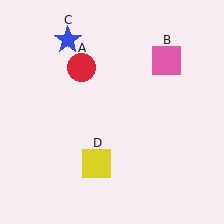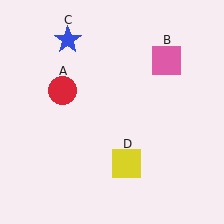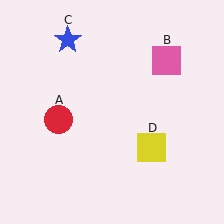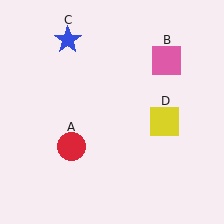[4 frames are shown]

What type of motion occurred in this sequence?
The red circle (object A), yellow square (object D) rotated counterclockwise around the center of the scene.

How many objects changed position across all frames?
2 objects changed position: red circle (object A), yellow square (object D).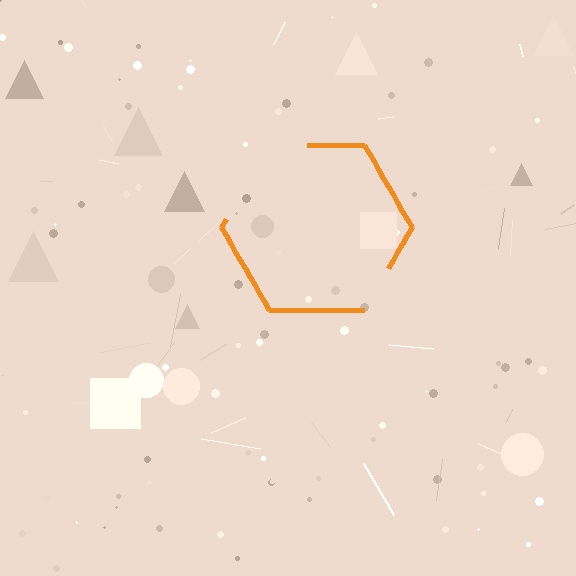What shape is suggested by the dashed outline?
The dashed outline suggests a hexagon.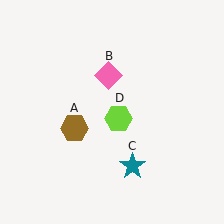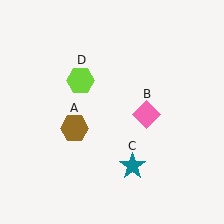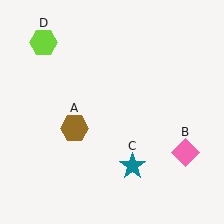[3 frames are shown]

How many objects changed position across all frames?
2 objects changed position: pink diamond (object B), lime hexagon (object D).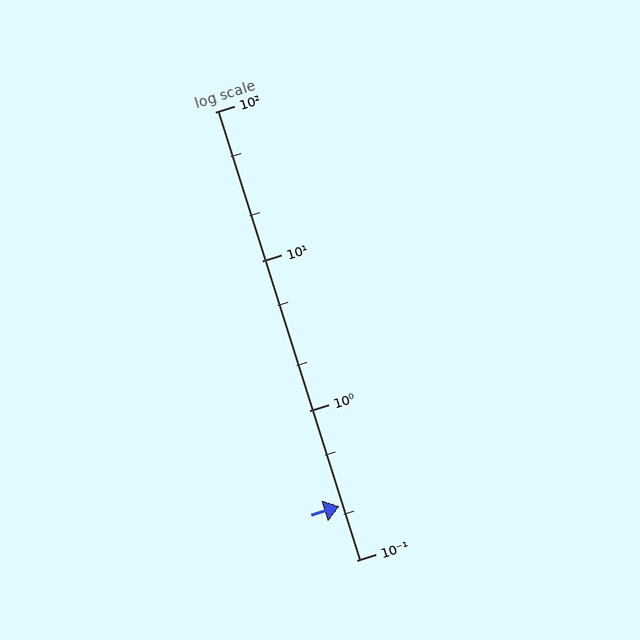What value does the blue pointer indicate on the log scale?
The pointer indicates approximately 0.23.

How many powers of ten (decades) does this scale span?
The scale spans 3 decades, from 0.1 to 100.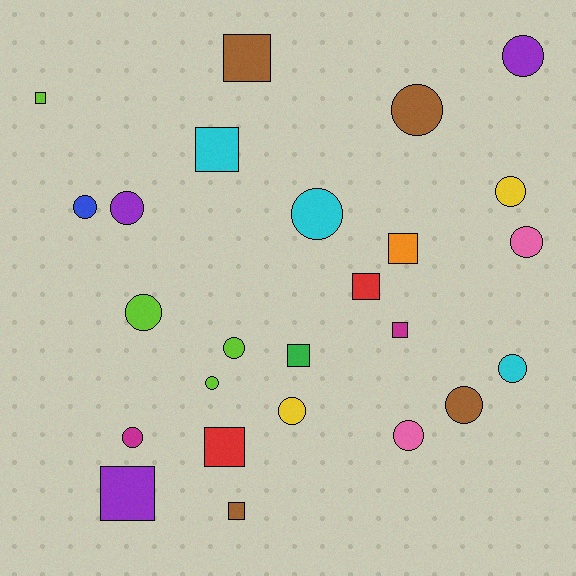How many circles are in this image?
There are 15 circles.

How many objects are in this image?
There are 25 objects.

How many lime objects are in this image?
There are 4 lime objects.